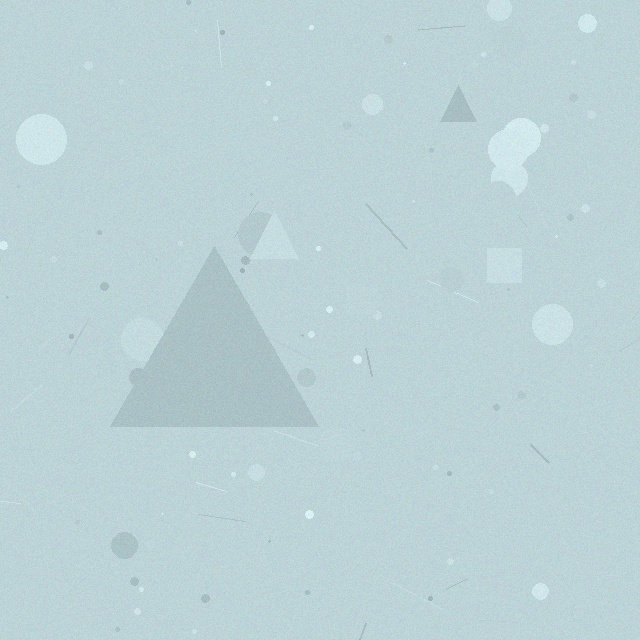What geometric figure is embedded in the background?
A triangle is embedded in the background.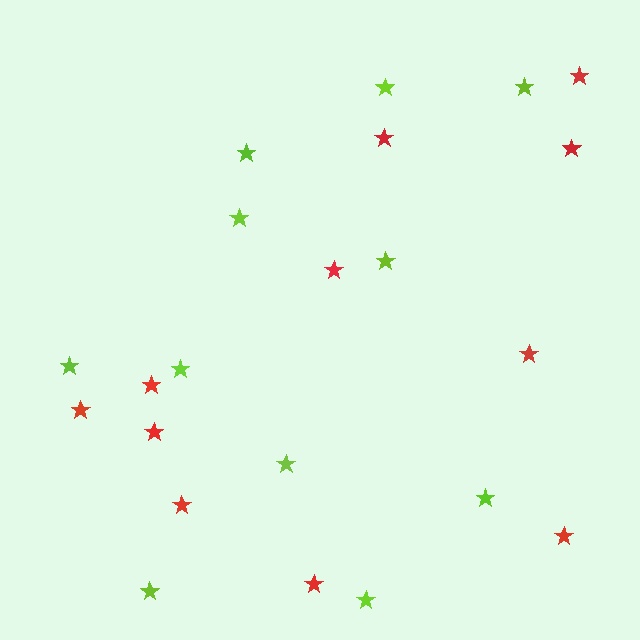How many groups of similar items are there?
There are 2 groups: one group of red stars (11) and one group of lime stars (11).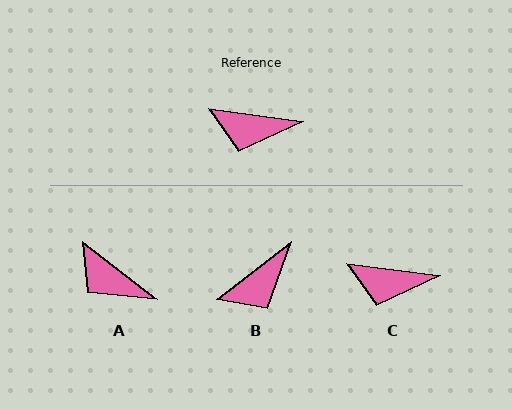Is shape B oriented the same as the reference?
No, it is off by about 45 degrees.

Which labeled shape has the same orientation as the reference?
C.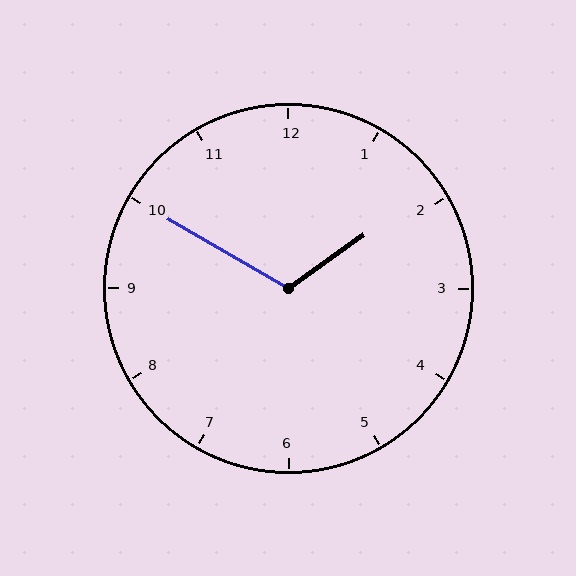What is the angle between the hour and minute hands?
Approximately 115 degrees.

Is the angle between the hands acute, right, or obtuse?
It is obtuse.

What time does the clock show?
1:50.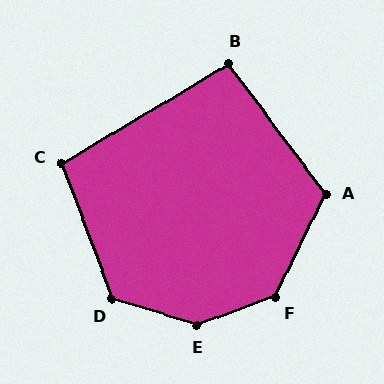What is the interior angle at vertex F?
Approximately 137 degrees (obtuse).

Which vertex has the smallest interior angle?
B, at approximately 96 degrees.